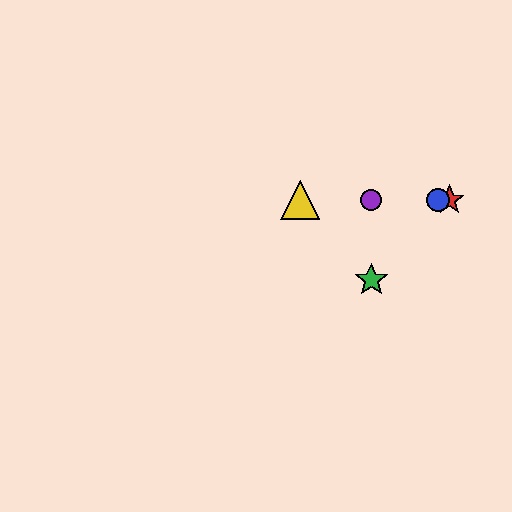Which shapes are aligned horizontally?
The red star, the blue circle, the yellow triangle, the purple circle are aligned horizontally.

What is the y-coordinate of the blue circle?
The blue circle is at y≈200.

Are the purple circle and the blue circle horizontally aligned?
Yes, both are at y≈200.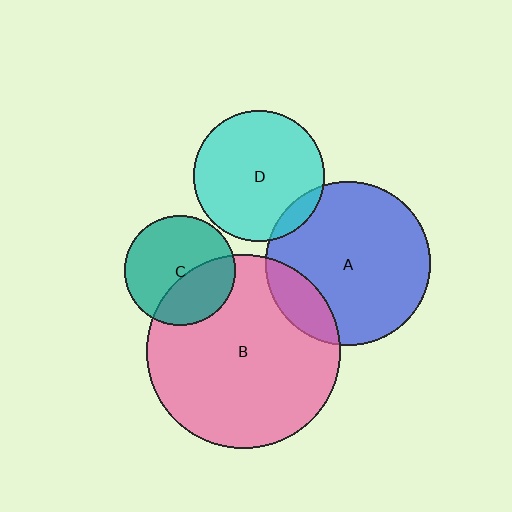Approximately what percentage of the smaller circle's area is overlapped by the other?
Approximately 15%.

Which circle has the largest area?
Circle B (pink).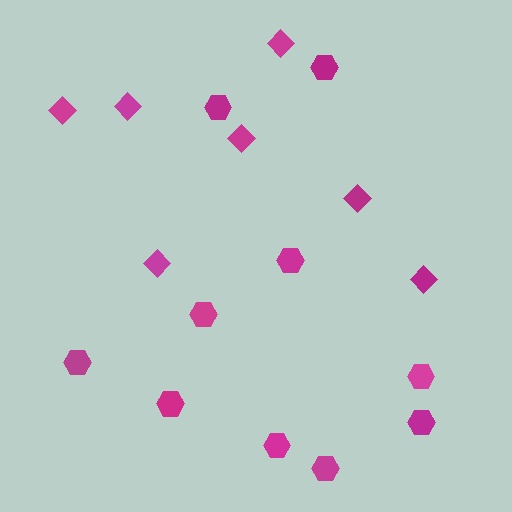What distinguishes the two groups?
There are 2 groups: one group of diamonds (7) and one group of hexagons (10).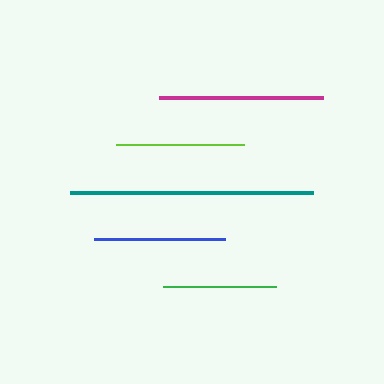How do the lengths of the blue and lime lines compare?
The blue and lime lines are approximately the same length.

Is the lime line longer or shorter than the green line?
The lime line is longer than the green line.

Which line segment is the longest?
The teal line is the longest at approximately 243 pixels.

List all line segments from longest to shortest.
From longest to shortest: teal, magenta, blue, lime, green.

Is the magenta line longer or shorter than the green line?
The magenta line is longer than the green line.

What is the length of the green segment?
The green segment is approximately 112 pixels long.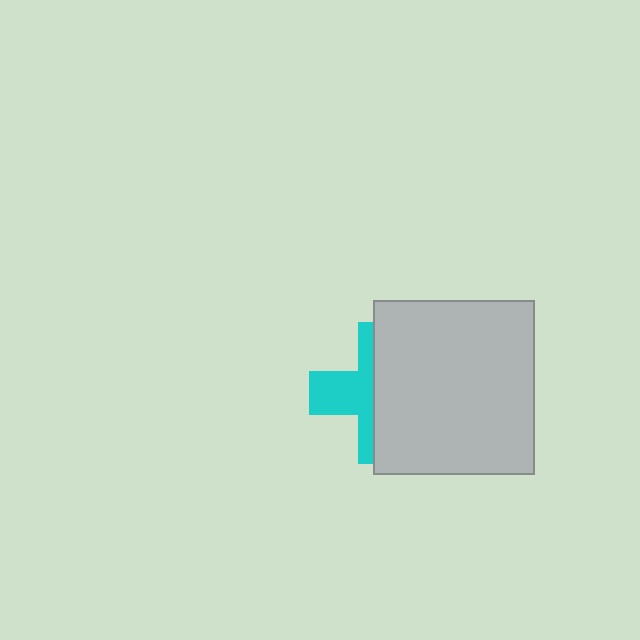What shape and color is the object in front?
The object in front is a light gray rectangle.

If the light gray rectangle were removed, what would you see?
You would see the complete cyan cross.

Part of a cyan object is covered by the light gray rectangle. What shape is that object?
It is a cross.